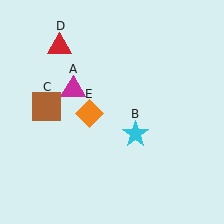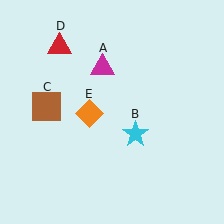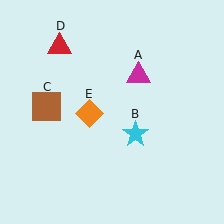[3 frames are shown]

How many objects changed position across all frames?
1 object changed position: magenta triangle (object A).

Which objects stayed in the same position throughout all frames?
Cyan star (object B) and brown square (object C) and red triangle (object D) and orange diamond (object E) remained stationary.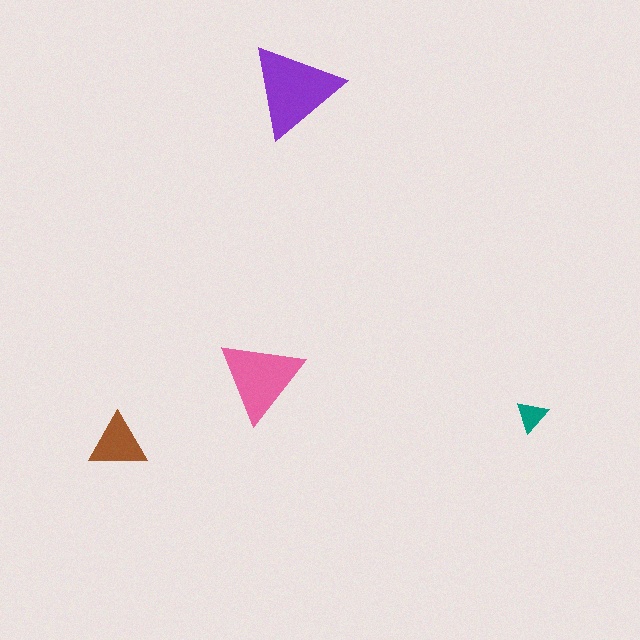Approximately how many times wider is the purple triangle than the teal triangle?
About 3 times wider.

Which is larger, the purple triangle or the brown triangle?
The purple one.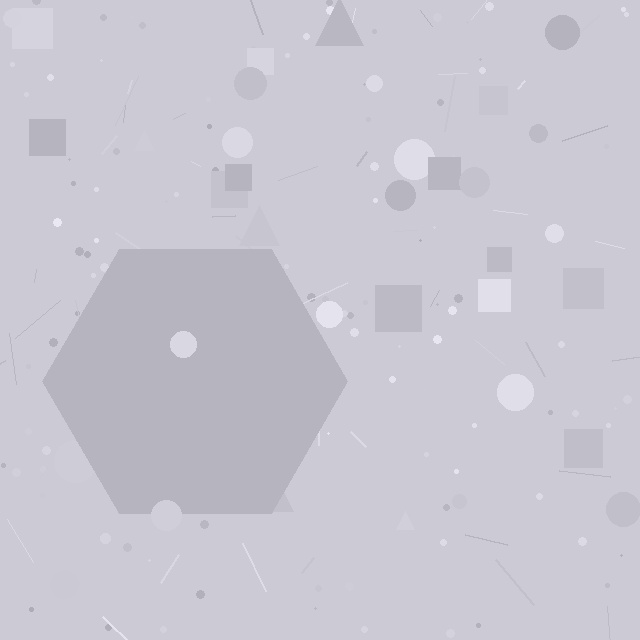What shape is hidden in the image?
A hexagon is hidden in the image.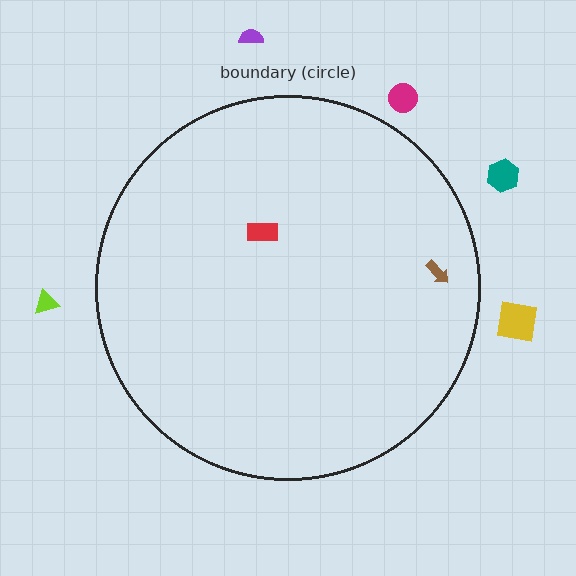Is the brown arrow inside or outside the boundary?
Inside.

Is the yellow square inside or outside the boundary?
Outside.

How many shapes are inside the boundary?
2 inside, 5 outside.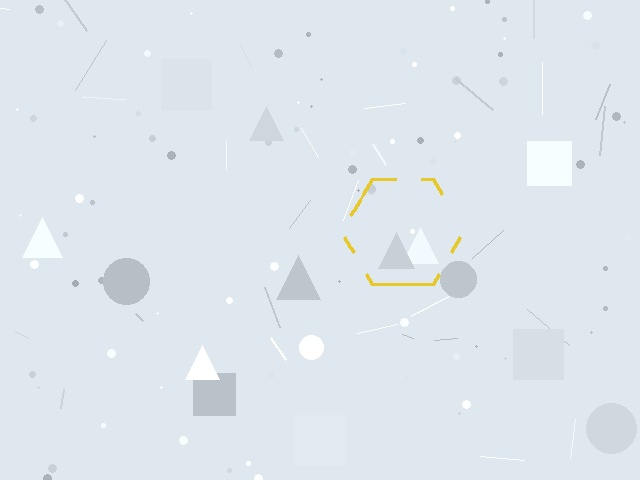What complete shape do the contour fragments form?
The contour fragments form a hexagon.